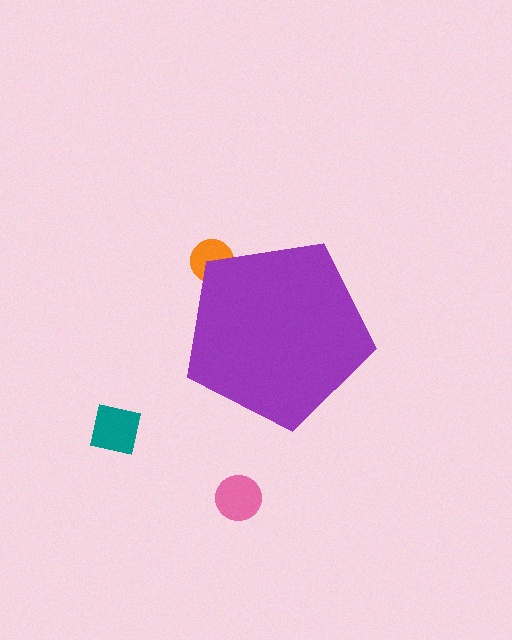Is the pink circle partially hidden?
No, the pink circle is fully visible.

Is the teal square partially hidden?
No, the teal square is fully visible.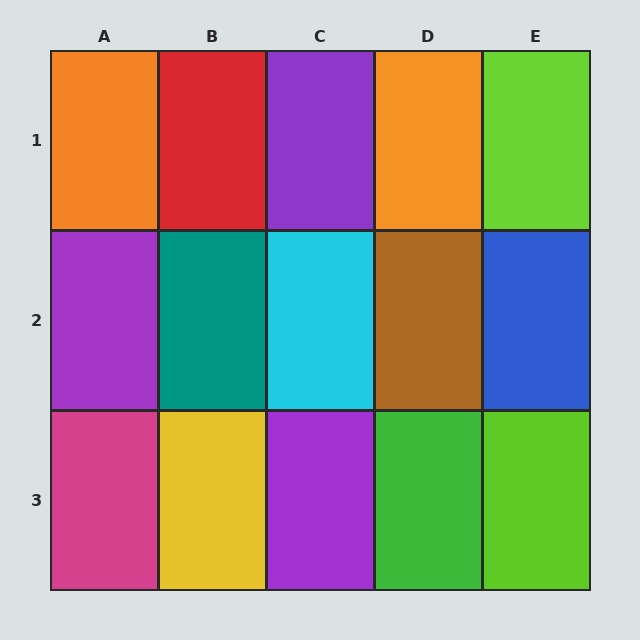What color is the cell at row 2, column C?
Cyan.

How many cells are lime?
2 cells are lime.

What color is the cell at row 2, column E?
Blue.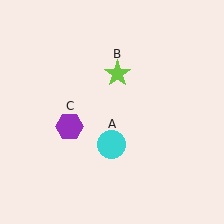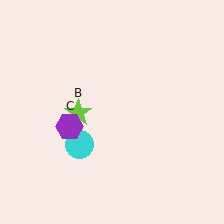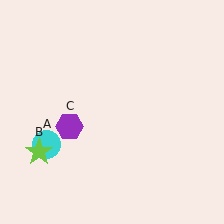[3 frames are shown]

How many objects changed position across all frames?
2 objects changed position: cyan circle (object A), lime star (object B).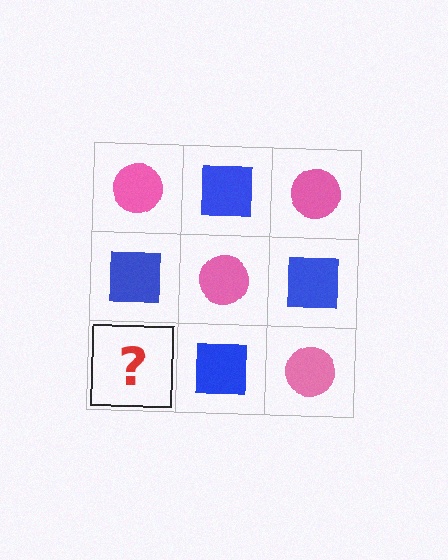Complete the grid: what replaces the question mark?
The question mark should be replaced with a pink circle.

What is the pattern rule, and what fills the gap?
The rule is that it alternates pink circle and blue square in a checkerboard pattern. The gap should be filled with a pink circle.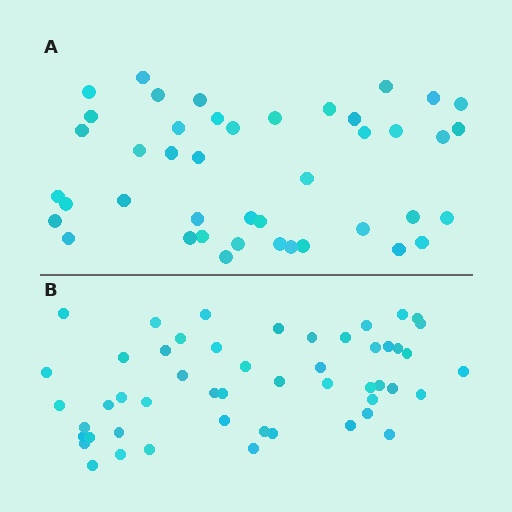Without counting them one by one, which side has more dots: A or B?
Region B (the bottom region) has more dots.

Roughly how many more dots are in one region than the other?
Region B has roughly 8 or so more dots than region A.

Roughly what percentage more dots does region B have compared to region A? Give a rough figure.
About 20% more.